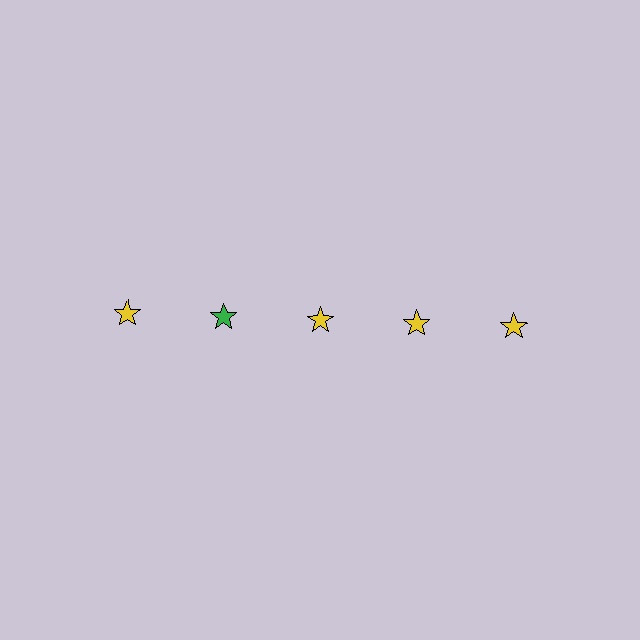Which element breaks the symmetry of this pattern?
The green star in the top row, second from left column breaks the symmetry. All other shapes are yellow stars.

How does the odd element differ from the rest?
It has a different color: green instead of yellow.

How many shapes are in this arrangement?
There are 5 shapes arranged in a grid pattern.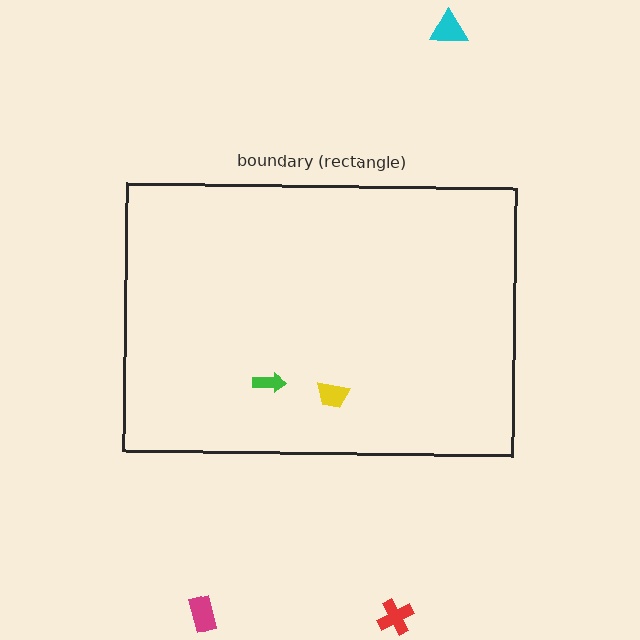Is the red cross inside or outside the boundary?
Outside.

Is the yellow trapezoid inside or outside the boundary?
Inside.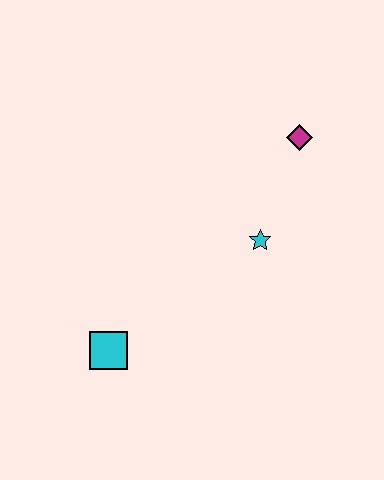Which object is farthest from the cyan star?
The cyan square is farthest from the cyan star.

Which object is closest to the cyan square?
The cyan star is closest to the cyan square.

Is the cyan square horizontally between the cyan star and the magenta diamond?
No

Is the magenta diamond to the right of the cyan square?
Yes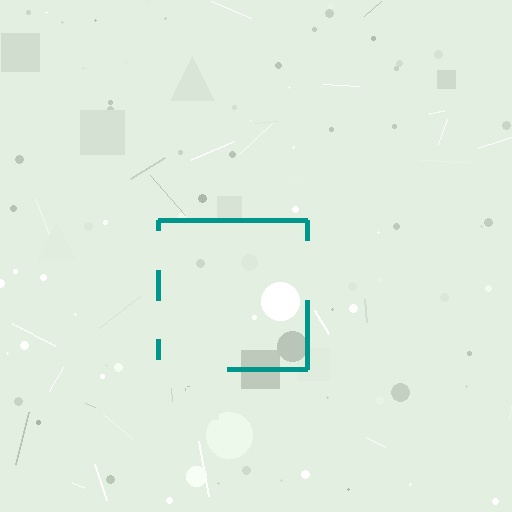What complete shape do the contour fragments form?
The contour fragments form a square.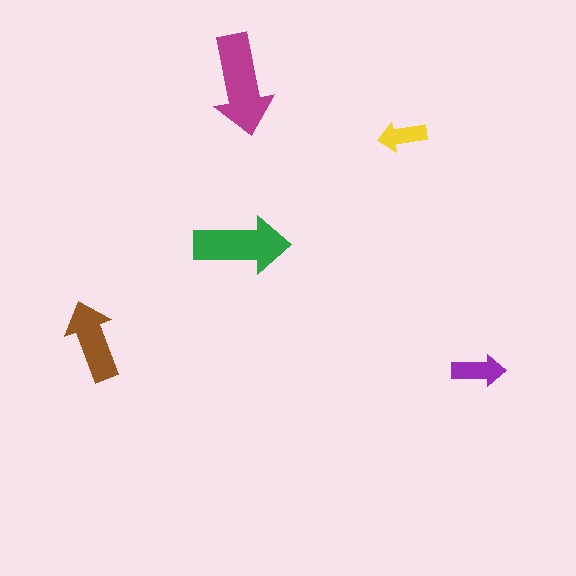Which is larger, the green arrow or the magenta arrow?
The magenta one.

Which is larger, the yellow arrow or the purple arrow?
The purple one.